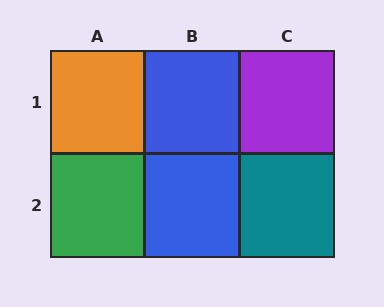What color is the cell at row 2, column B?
Blue.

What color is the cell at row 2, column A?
Green.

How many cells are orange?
1 cell is orange.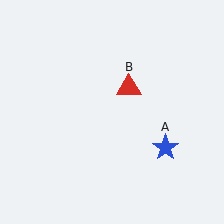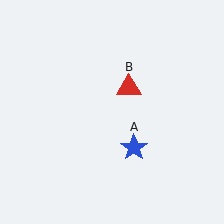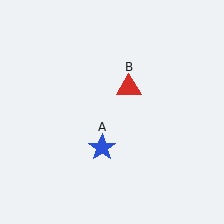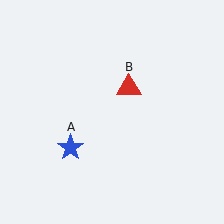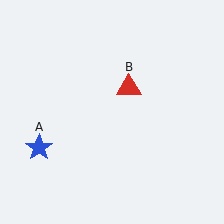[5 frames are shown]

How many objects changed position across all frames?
1 object changed position: blue star (object A).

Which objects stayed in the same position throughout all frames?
Red triangle (object B) remained stationary.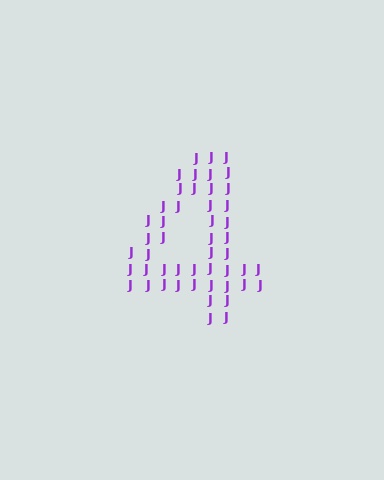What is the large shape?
The large shape is the digit 4.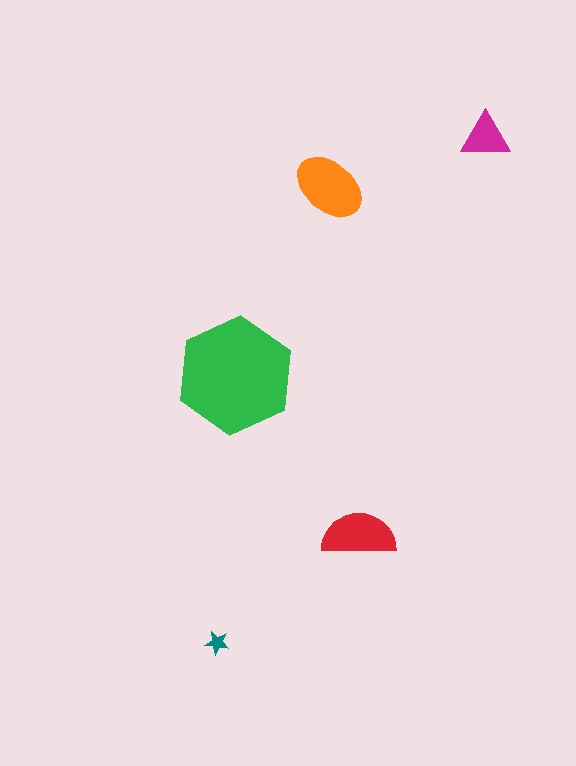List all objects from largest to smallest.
The green hexagon, the orange ellipse, the red semicircle, the magenta triangle, the teal star.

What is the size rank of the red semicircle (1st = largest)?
3rd.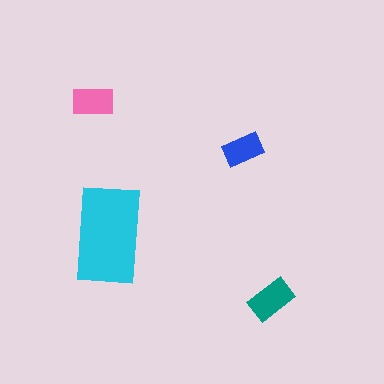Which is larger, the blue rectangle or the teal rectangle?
The teal one.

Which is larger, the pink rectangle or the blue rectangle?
The pink one.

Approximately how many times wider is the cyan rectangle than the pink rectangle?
About 2.5 times wider.